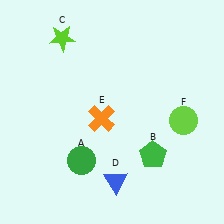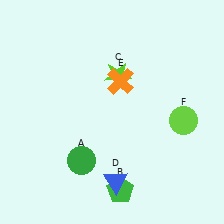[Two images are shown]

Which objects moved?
The objects that moved are: the green pentagon (B), the lime star (C), the orange cross (E).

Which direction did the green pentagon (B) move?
The green pentagon (B) moved down.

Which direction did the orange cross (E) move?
The orange cross (E) moved up.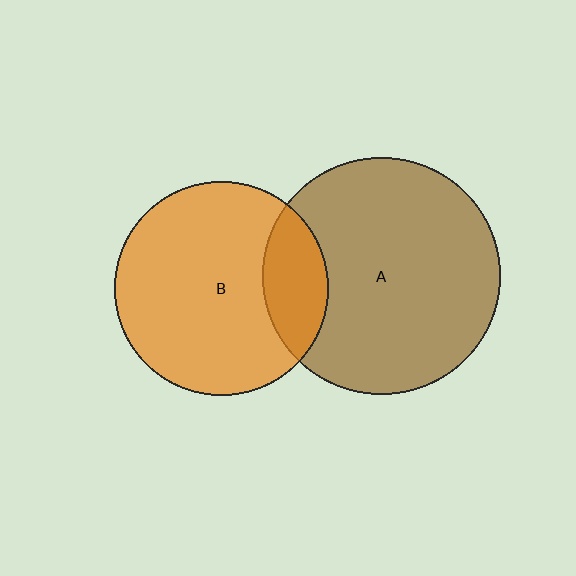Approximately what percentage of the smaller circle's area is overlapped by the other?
Approximately 20%.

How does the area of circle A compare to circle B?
Approximately 1.2 times.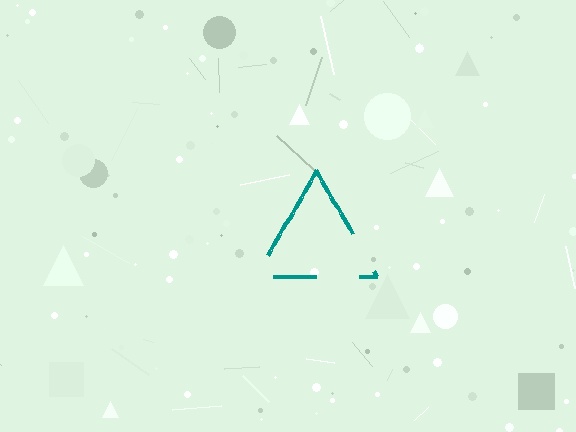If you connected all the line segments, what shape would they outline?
They would outline a triangle.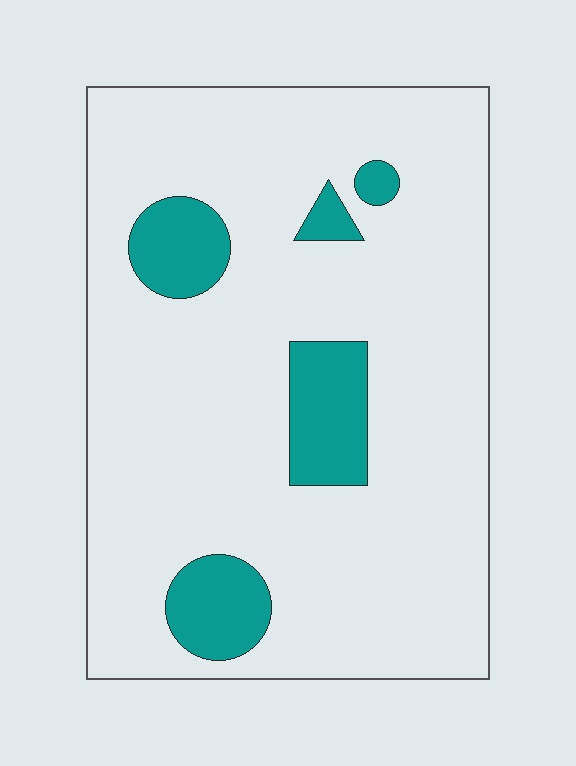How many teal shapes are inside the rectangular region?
5.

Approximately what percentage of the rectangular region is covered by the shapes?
Approximately 15%.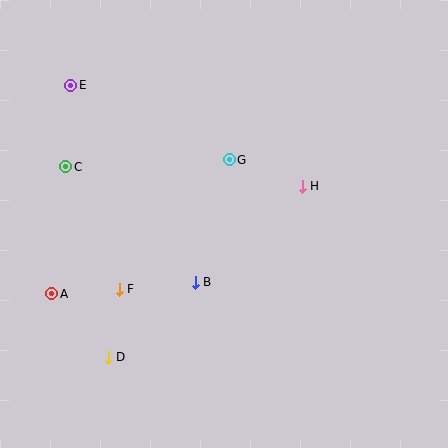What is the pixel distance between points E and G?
The distance between E and G is 175 pixels.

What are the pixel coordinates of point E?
Point E is at (71, 85).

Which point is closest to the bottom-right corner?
Point H is closest to the bottom-right corner.